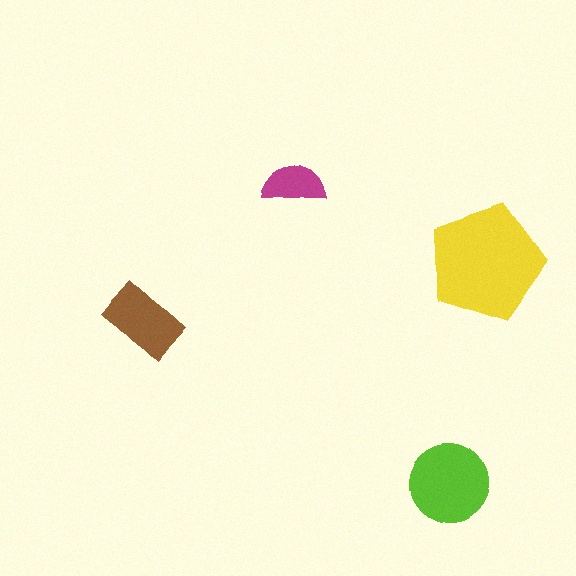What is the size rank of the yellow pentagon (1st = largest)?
1st.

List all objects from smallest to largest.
The magenta semicircle, the brown rectangle, the lime circle, the yellow pentagon.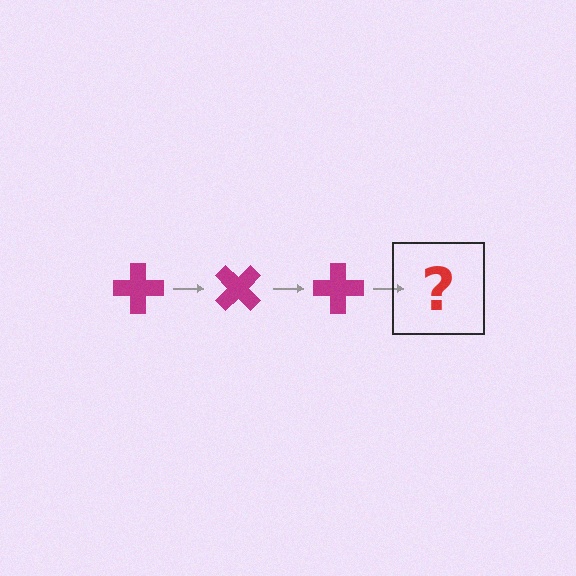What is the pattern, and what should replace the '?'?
The pattern is that the cross rotates 45 degrees each step. The '?' should be a magenta cross rotated 135 degrees.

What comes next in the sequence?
The next element should be a magenta cross rotated 135 degrees.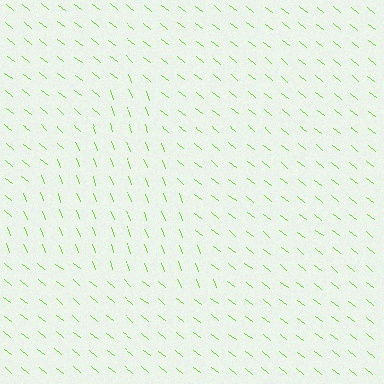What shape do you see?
I see a triangle.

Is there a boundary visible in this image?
Yes, there is a texture boundary formed by a change in line orientation.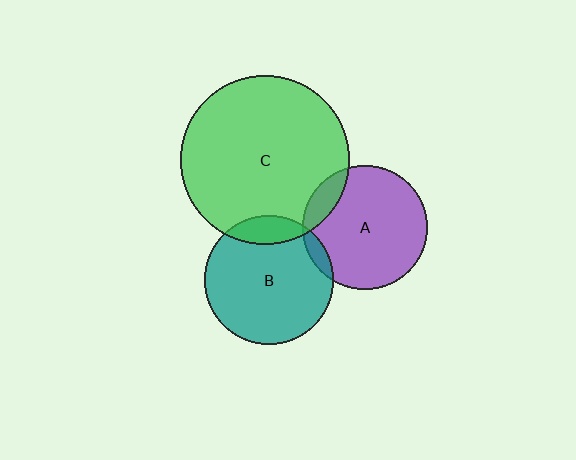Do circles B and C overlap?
Yes.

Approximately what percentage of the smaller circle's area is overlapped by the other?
Approximately 15%.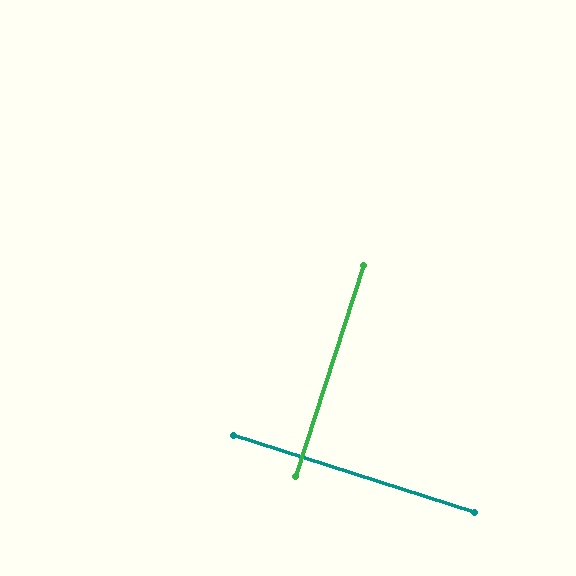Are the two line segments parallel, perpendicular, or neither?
Perpendicular — they meet at approximately 90°.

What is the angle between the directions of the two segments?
Approximately 90 degrees.